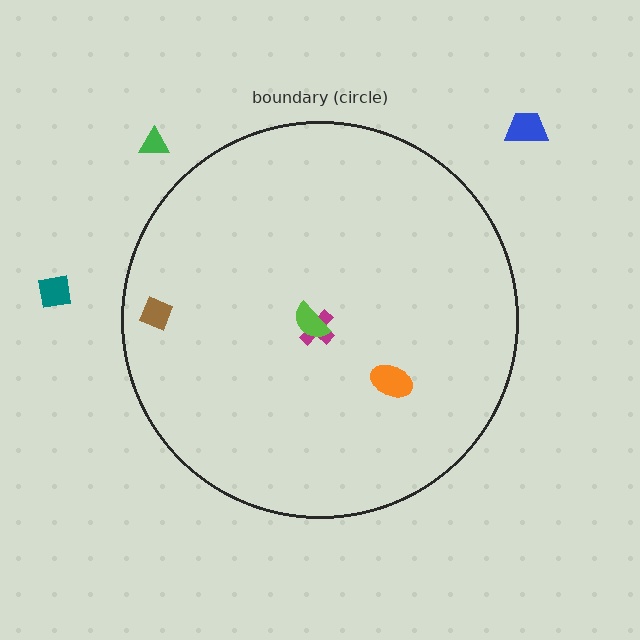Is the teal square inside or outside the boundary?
Outside.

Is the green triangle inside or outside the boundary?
Outside.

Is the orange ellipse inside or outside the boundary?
Inside.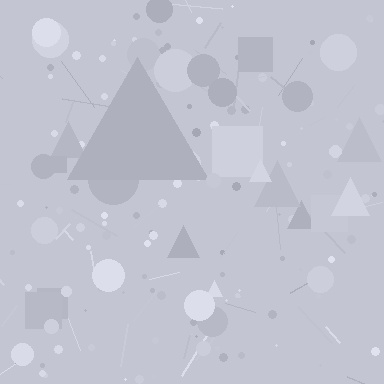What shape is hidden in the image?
A triangle is hidden in the image.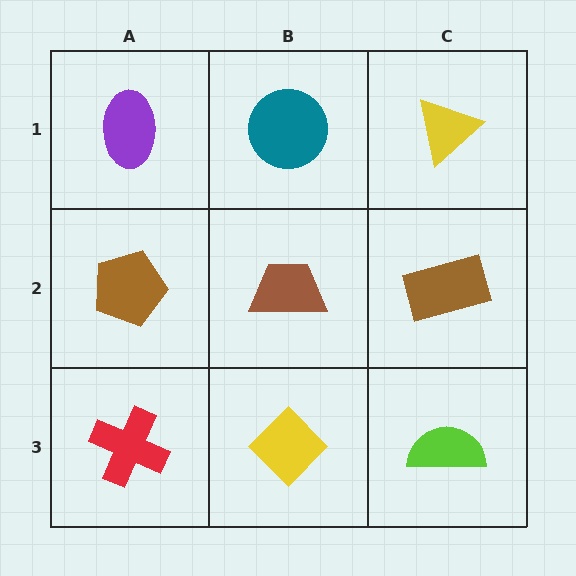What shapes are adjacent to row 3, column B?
A brown trapezoid (row 2, column B), a red cross (row 3, column A), a lime semicircle (row 3, column C).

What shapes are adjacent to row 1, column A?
A brown pentagon (row 2, column A), a teal circle (row 1, column B).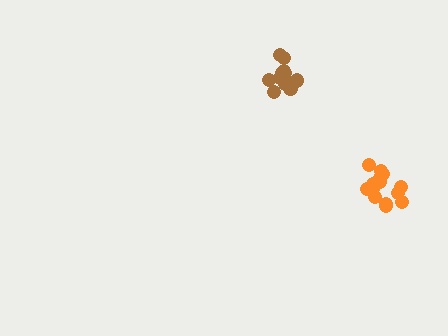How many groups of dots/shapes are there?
There are 2 groups.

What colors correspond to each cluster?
The clusters are colored: brown, orange.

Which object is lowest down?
The orange cluster is bottommost.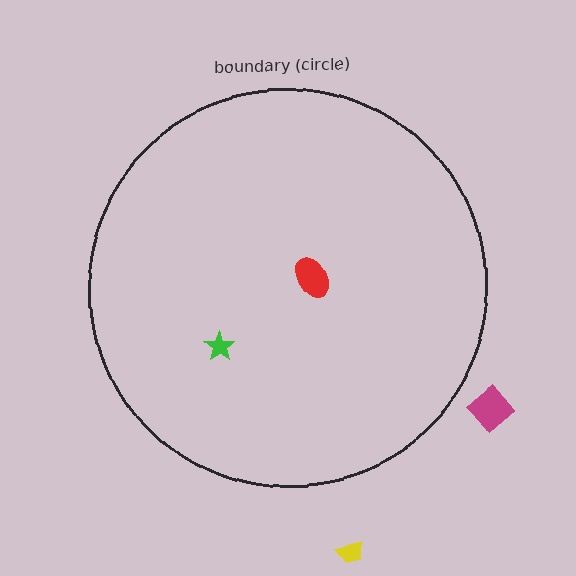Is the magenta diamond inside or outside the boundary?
Outside.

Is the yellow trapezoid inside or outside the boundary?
Outside.